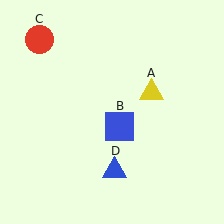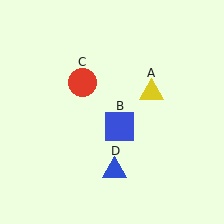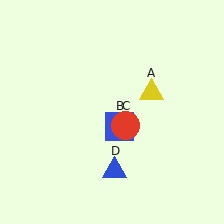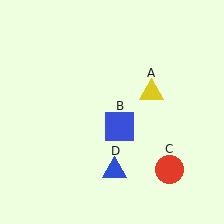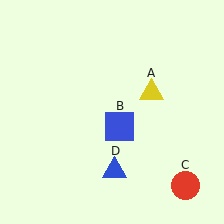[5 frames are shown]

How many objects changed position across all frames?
1 object changed position: red circle (object C).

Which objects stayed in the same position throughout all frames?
Yellow triangle (object A) and blue square (object B) and blue triangle (object D) remained stationary.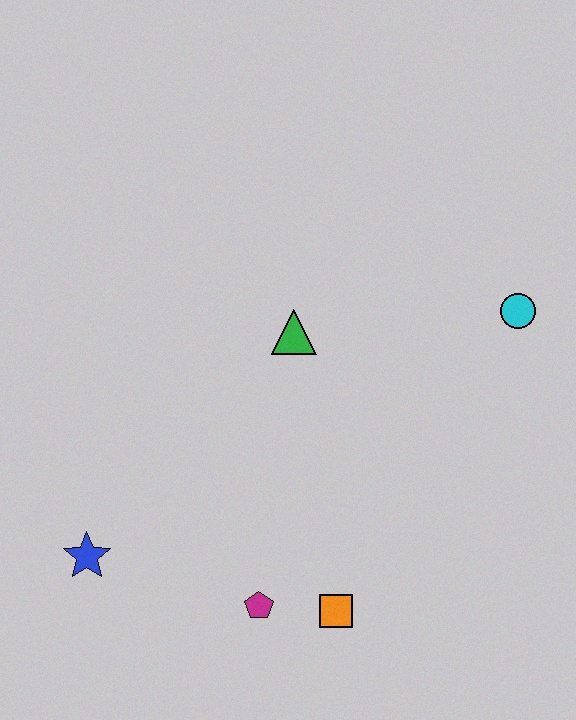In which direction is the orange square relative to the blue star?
The orange square is to the right of the blue star.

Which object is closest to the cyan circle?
The green triangle is closest to the cyan circle.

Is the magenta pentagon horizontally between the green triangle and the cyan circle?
No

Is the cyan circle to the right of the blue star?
Yes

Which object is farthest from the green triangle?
The blue star is farthest from the green triangle.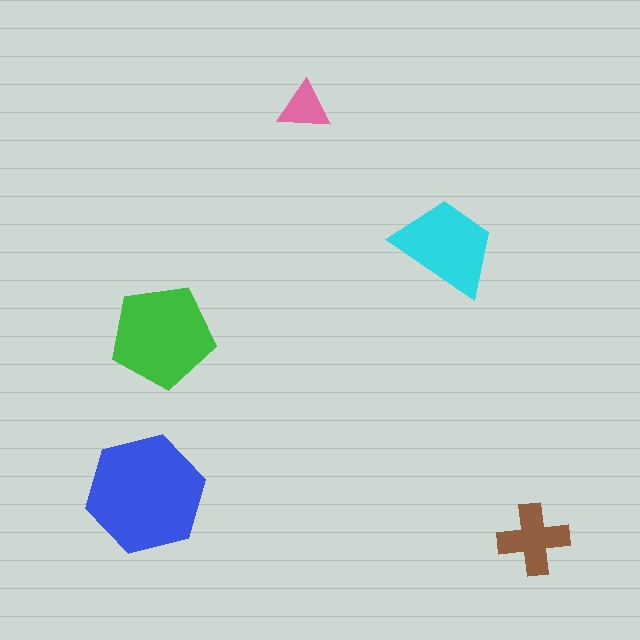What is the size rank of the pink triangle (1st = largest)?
5th.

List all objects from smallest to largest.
The pink triangle, the brown cross, the cyan trapezoid, the green pentagon, the blue hexagon.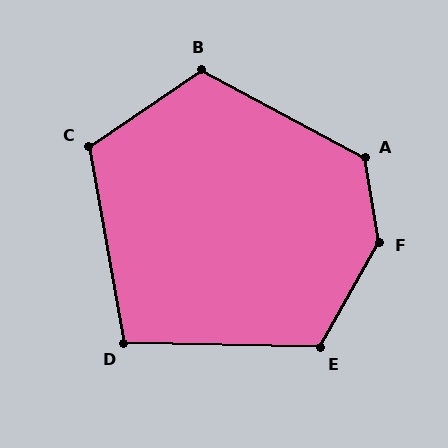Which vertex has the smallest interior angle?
D, at approximately 101 degrees.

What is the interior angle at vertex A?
Approximately 127 degrees (obtuse).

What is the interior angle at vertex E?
Approximately 118 degrees (obtuse).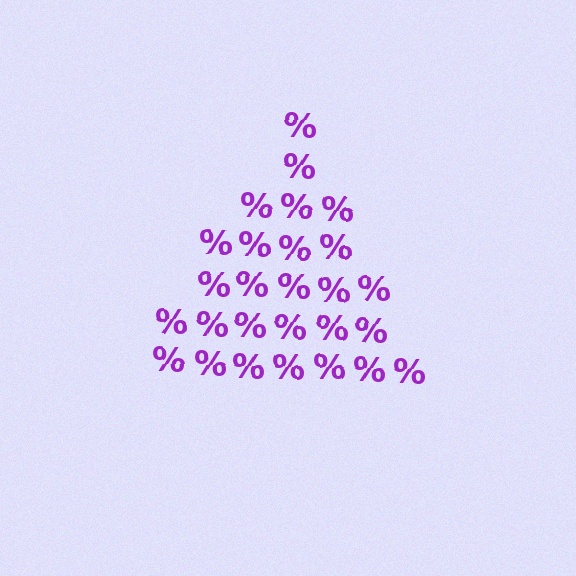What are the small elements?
The small elements are percent signs.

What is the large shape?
The large shape is a triangle.